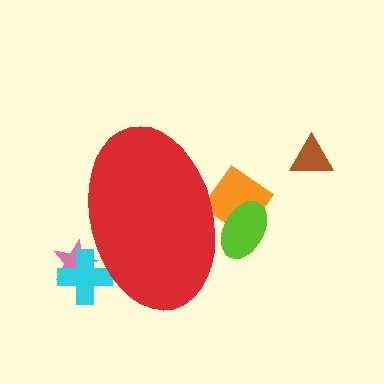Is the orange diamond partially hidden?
Yes, the orange diamond is partially hidden behind the red ellipse.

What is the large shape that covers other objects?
A red ellipse.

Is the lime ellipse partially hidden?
Yes, the lime ellipse is partially hidden behind the red ellipse.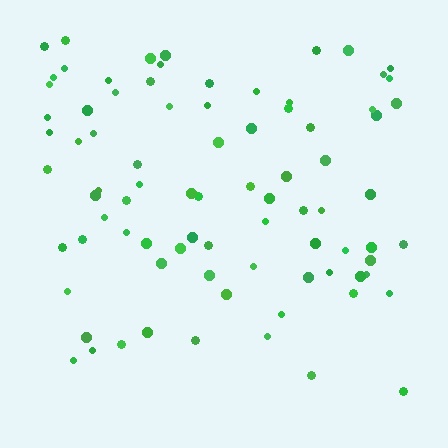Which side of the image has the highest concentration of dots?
The top.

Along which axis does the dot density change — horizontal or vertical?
Vertical.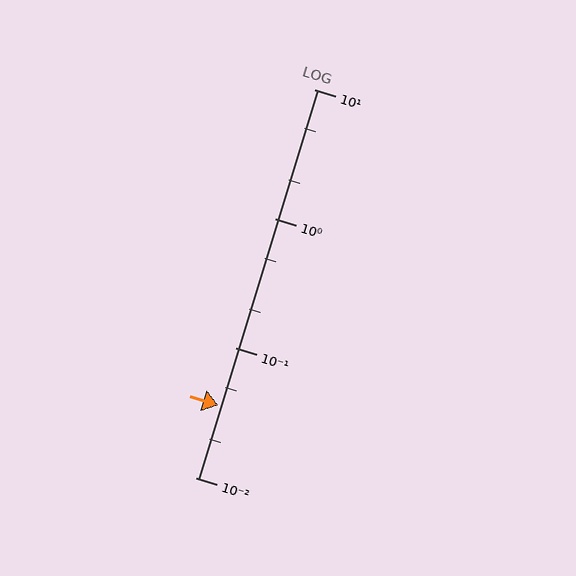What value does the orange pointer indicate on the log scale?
The pointer indicates approximately 0.036.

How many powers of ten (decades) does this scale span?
The scale spans 3 decades, from 0.01 to 10.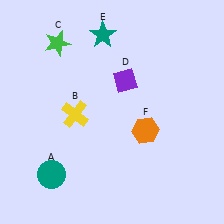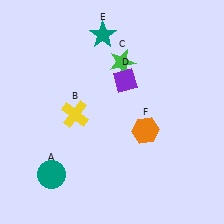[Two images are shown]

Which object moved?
The green star (C) moved right.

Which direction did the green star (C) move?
The green star (C) moved right.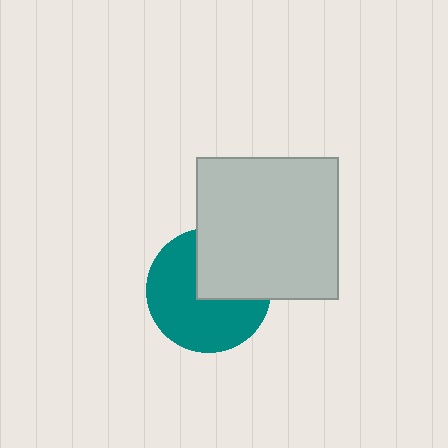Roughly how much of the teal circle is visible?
About half of it is visible (roughly 63%).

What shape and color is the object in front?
The object in front is a light gray square.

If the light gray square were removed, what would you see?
You would see the complete teal circle.